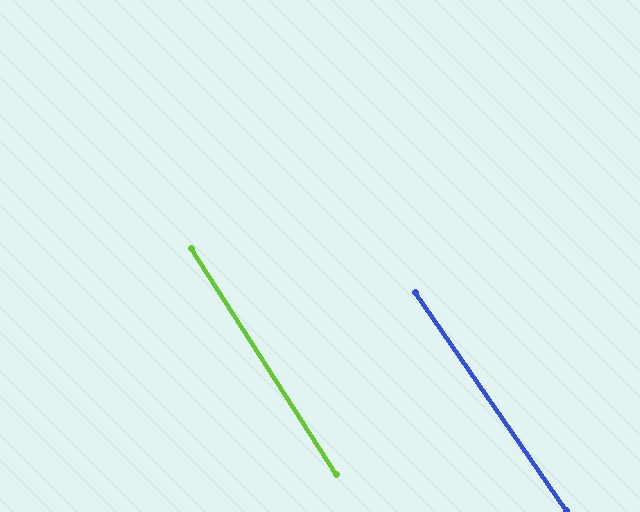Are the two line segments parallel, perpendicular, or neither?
Parallel — their directions differ by only 1.9°.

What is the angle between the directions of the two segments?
Approximately 2 degrees.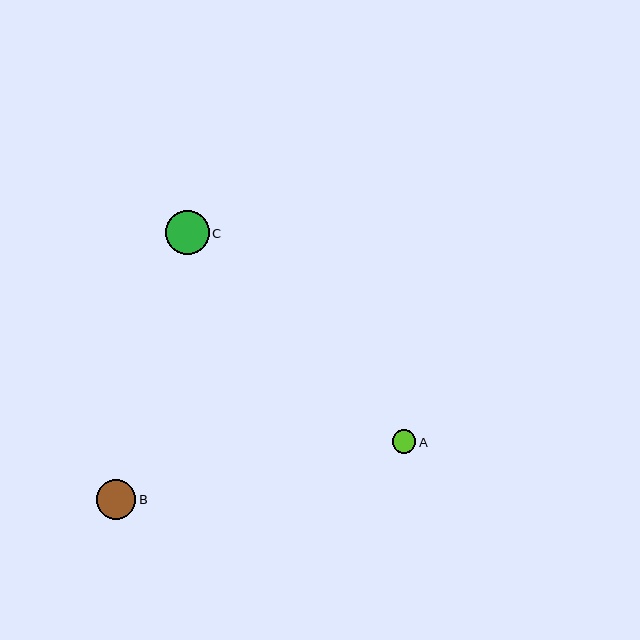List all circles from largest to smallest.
From largest to smallest: C, B, A.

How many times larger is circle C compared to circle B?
Circle C is approximately 1.1 times the size of circle B.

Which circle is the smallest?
Circle A is the smallest with a size of approximately 24 pixels.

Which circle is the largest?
Circle C is the largest with a size of approximately 44 pixels.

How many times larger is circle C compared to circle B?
Circle C is approximately 1.1 times the size of circle B.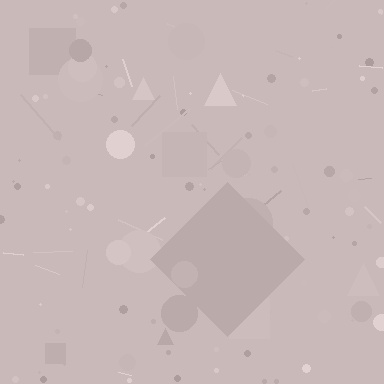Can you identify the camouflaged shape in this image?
The camouflaged shape is a diamond.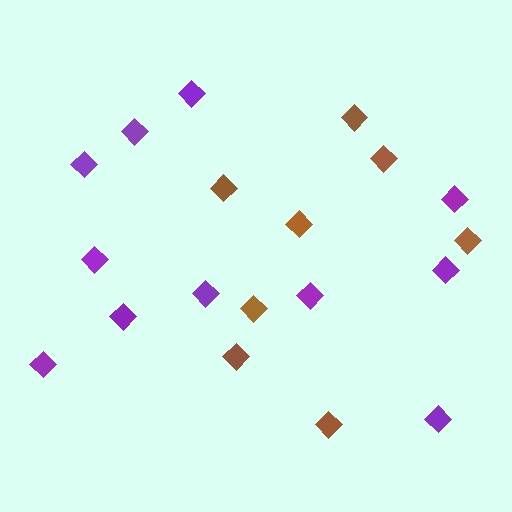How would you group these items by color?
There are 2 groups: one group of brown diamonds (8) and one group of purple diamonds (11).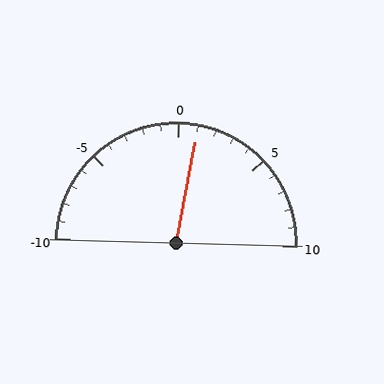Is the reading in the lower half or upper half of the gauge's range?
The reading is in the upper half of the range (-10 to 10).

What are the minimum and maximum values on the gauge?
The gauge ranges from -10 to 10.